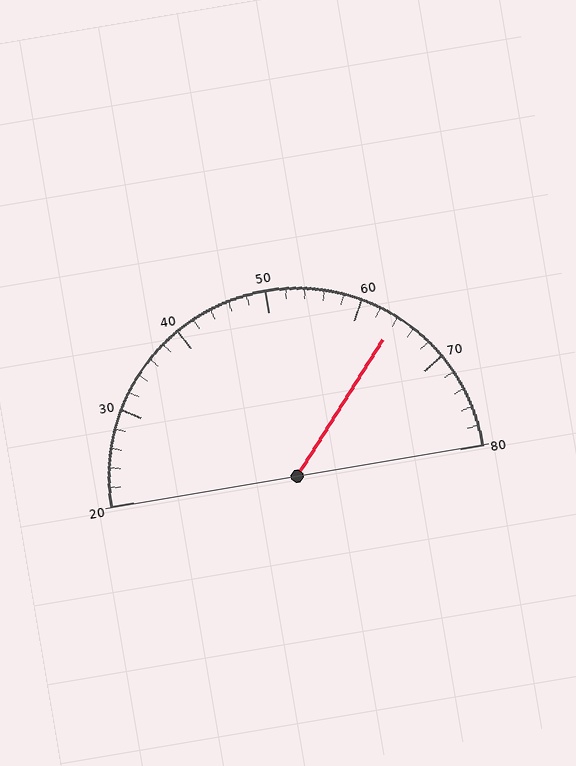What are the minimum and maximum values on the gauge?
The gauge ranges from 20 to 80.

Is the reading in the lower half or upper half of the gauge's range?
The reading is in the upper half of the range (20 to 80).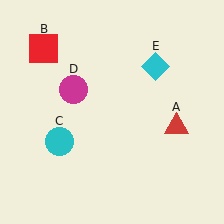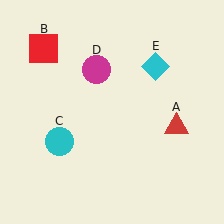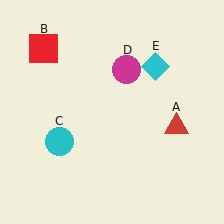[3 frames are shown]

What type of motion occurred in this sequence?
The magenta circle (object D) rotated clockwise around the center of the scene.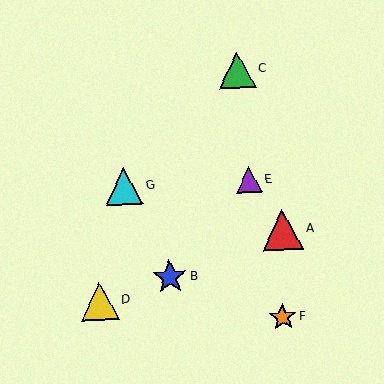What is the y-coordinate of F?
Object F is at y≈317.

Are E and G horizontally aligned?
Yes, both are at y≈180.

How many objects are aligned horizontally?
2 objects (E, G) are aligned horizontally.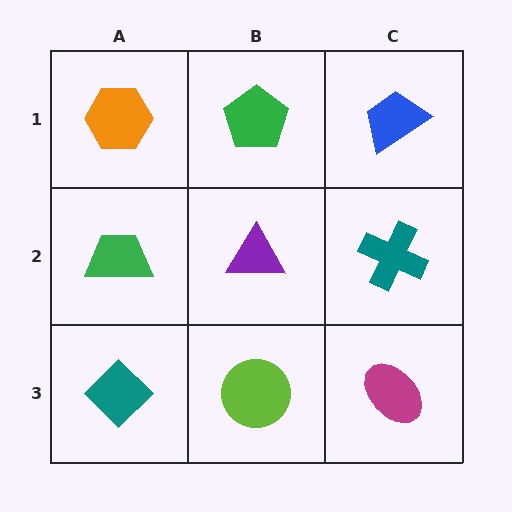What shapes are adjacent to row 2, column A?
An orange hexagon (row 1, column A), a teal diamond (row 3, column A), a purple triangle (row 2, column B).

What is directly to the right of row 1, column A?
A green pentagon.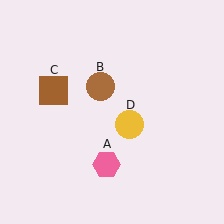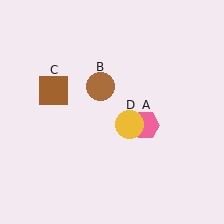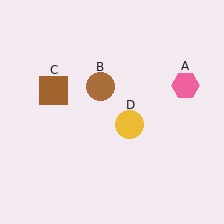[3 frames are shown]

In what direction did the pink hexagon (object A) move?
The pink hexagon (object A) moved up and to the right.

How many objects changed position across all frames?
1 object changed position: pink hexagon (object A).